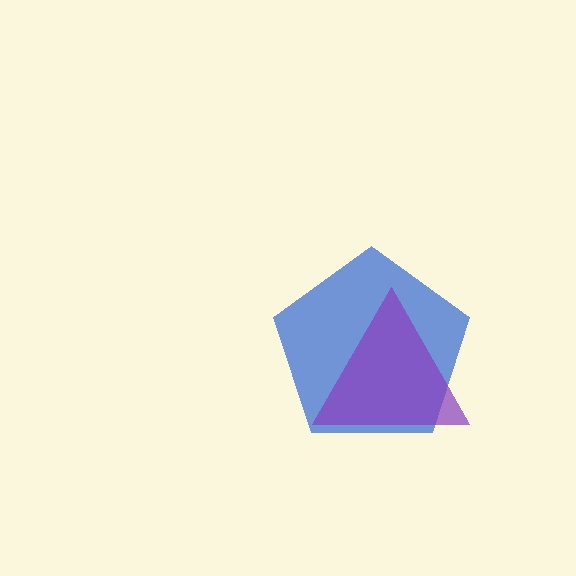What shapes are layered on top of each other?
The layered shapes are: a blue pentagon, a purple triangle.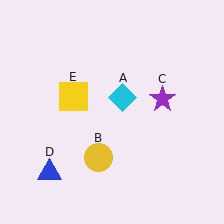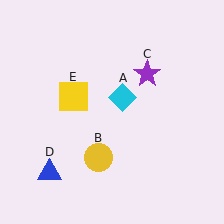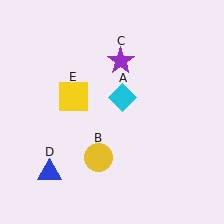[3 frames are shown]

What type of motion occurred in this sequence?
The purple star (object C) rotated counterclockwise around the center of the scene.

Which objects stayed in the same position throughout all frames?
Cyan diamond (object A) and yellow circle (object B) and blue triangle (object D) and yellow square (object E) remained stationary.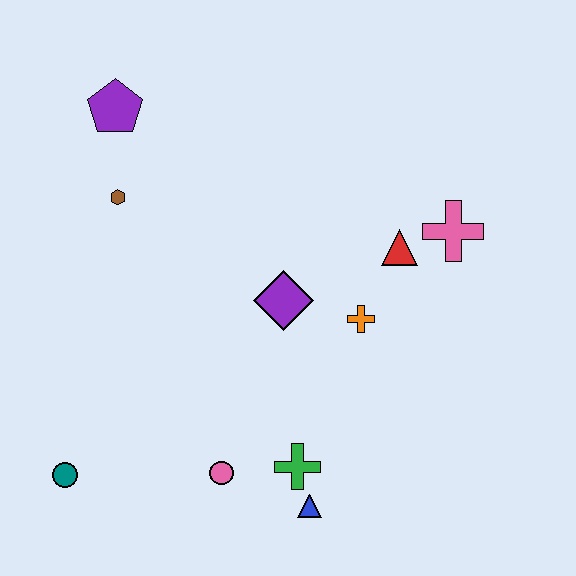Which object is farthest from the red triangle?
The teal circle is farthest from the red triangle.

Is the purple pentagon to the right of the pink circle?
No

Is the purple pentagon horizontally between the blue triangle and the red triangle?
No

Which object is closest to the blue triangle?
The green cross is closest to the blue triangle.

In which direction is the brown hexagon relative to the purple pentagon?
The brown hexagon is below the purple pentagon.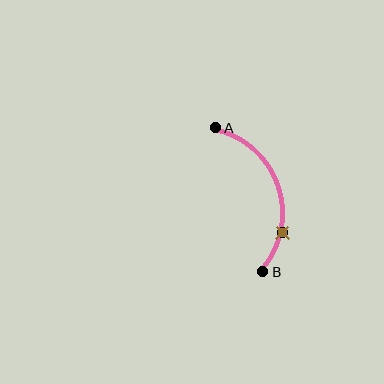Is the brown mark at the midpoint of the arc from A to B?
No. The brown mark lies on the arc but is closer to endpoint B. The arc midpoint would be at the point on the curve equidistant along the arc from both A and B.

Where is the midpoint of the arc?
The arc midpoint is the point on the curve farthest from the straight line joining A and B. It sits to the right of that line.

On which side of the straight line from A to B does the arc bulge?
The arc bulges to the right of the straight line connecting A and B.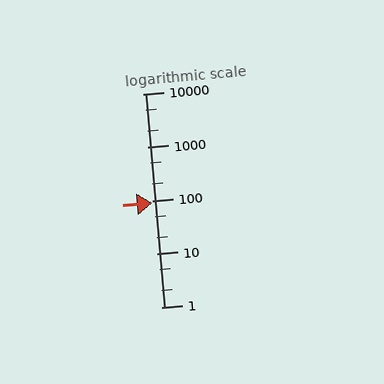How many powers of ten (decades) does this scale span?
The scale spans 4 decades, from 1 to 10000.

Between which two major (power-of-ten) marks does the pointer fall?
The pointer is between 10 and 100.